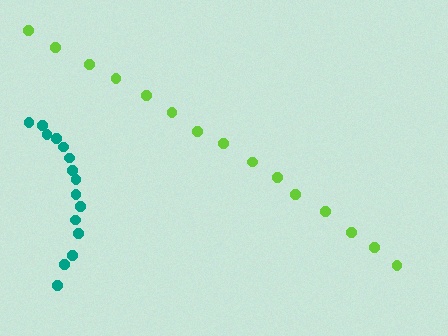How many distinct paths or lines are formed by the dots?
There are 2 distinct paths.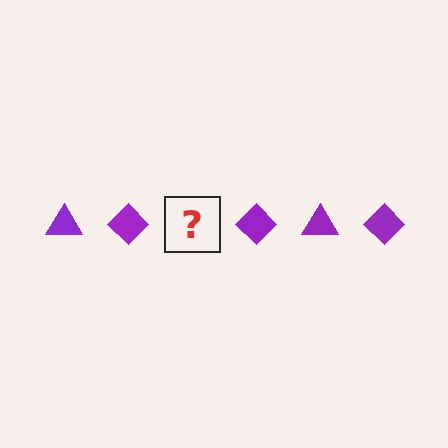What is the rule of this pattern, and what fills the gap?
The rule is that the pattern cycles through triangle, diamond shapes in purple. The gap should be filled with a purple triangle.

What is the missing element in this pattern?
The missing element is a purple triangle.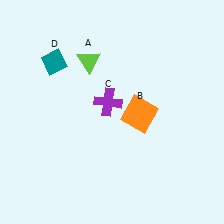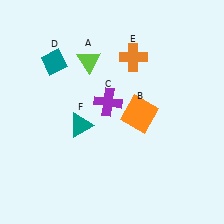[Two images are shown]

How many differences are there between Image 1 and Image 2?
There are 2 differences between the two images.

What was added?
An orange cross (E), a teal triangle (F) were added in Image 2.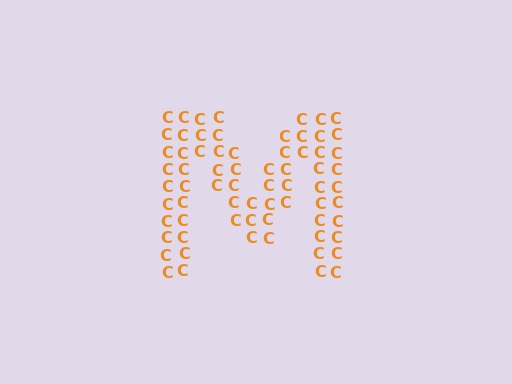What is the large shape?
The large shape is the letter M.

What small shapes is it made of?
It is made of small letter C's.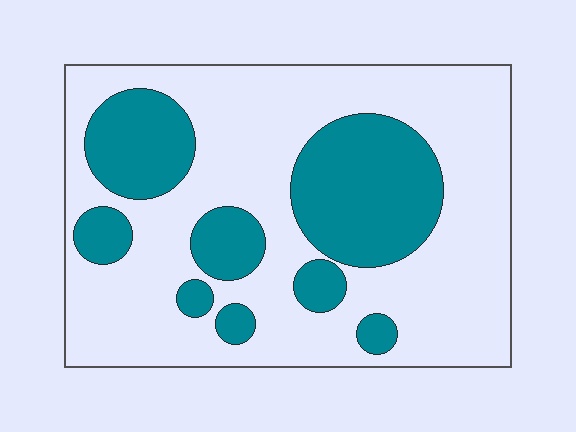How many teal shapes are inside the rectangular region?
8.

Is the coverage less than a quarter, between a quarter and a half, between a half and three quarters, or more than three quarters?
Between a quarter and a half.